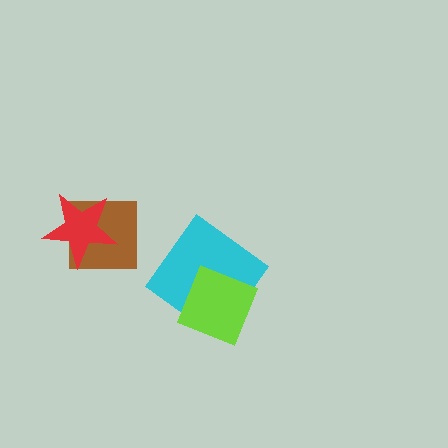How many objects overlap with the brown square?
1 object overlaps with the brown square.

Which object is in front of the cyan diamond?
The lime square is in front of the cyan diamond.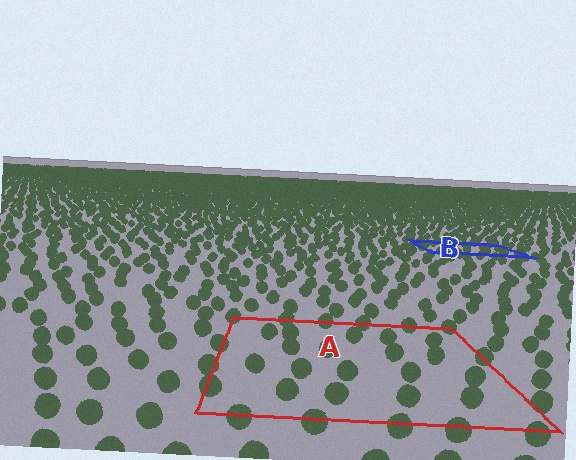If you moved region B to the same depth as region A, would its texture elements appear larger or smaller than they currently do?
They would appear larger. At a closer depth, the same texture elements are projected at a bigger on-screen size.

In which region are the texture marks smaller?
The texture marks are smaller in region B, because it is farther away.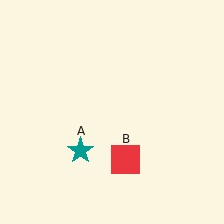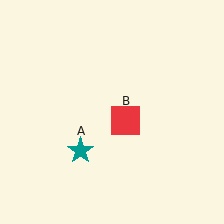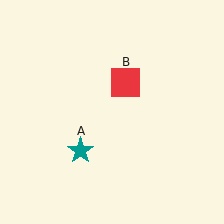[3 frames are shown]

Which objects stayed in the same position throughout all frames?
Teal star (object A) remained stationary.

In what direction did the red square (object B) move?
The red square (object B) moved up.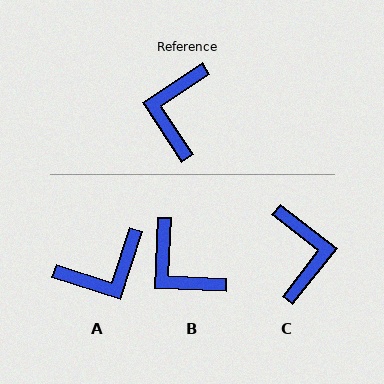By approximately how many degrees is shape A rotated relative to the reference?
Approximately 128 degrees counter-clockwise.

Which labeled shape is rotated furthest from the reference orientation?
C, about 161 degrees away.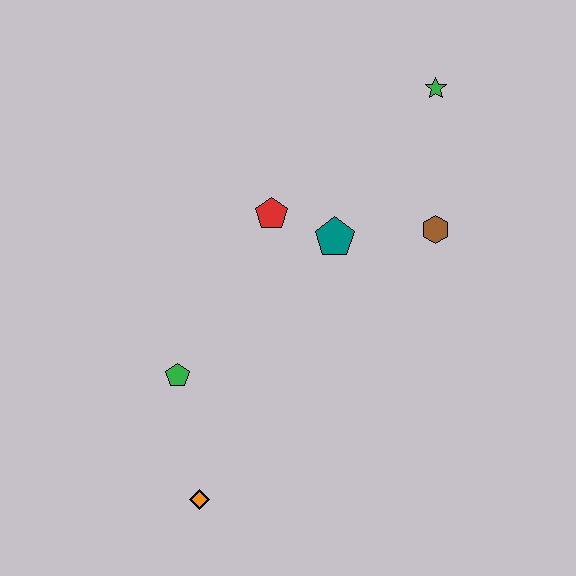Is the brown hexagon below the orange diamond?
No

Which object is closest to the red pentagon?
The teal pentagon is closest to the red pentagon.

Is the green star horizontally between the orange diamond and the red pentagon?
No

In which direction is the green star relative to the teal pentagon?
The green star is above the teal pentagon.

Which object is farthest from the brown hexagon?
The orange diamond is farthest from the brown hexagon.